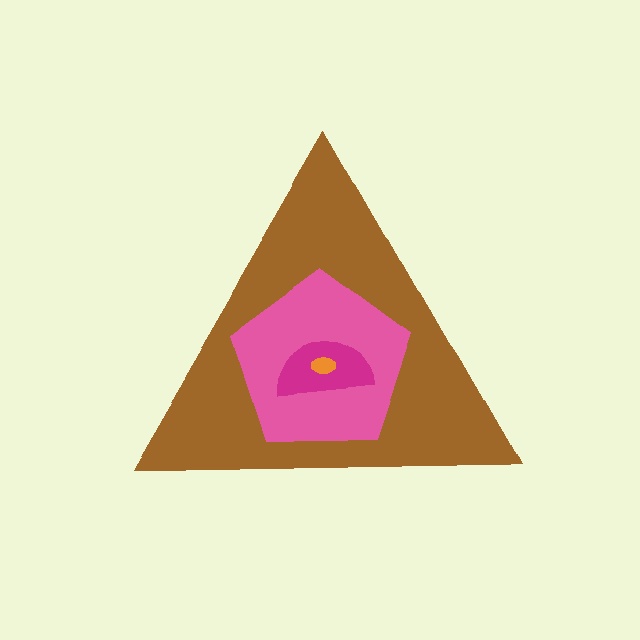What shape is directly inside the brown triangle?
The pink pentagon.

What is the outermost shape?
The brown triangle.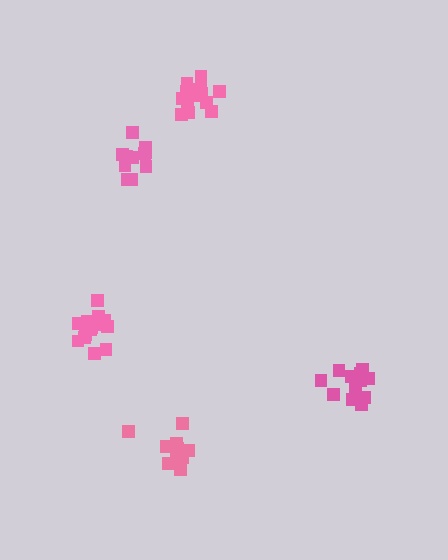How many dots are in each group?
Group 1: 14 dots, Group 2: 14 dots, Group 3: 16 dots, Group 4: 11 dots, Group 5: 16 dots (71 total).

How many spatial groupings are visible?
There are 5 spatial groupings.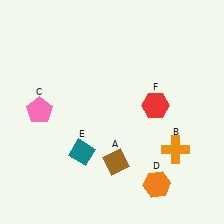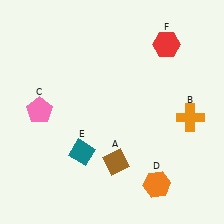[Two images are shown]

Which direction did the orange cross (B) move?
The orange cross (B) moved up.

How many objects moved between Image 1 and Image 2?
2 objects moved between the two images.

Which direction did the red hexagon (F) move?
The red hexagon (F) moved up.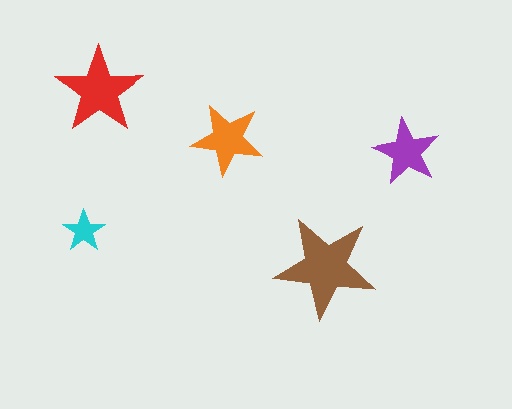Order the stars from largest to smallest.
the brown one, the red one, the orange one, the purple one, the cyan one.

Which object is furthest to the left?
The cyan star is leftmost.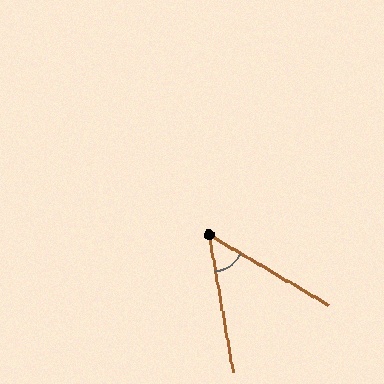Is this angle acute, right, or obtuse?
It is acute.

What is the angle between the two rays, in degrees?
Approximately 50 degrees.